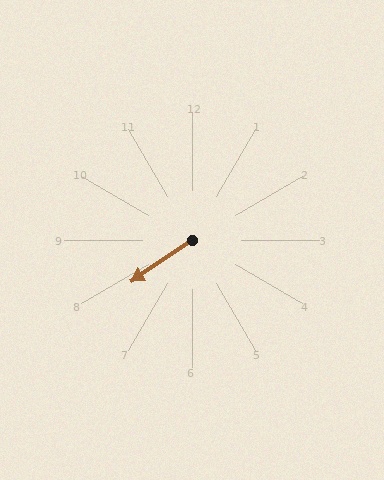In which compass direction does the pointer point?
Southwest.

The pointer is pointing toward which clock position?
Roughly 8 o'clock.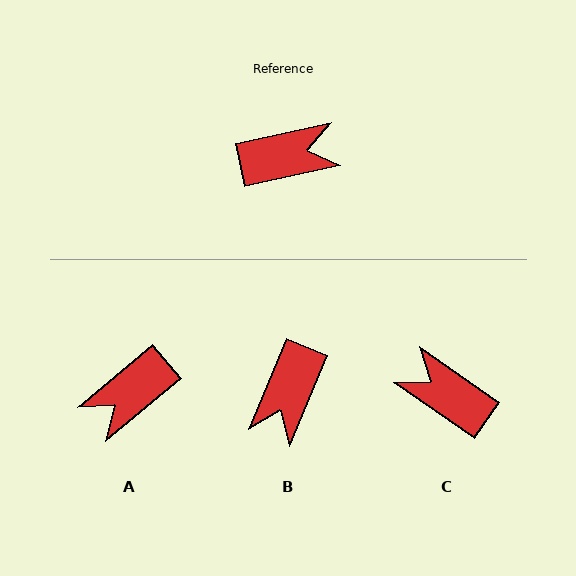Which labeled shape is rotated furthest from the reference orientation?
A, about 153 degrees away.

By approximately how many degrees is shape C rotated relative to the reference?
Approximately 132 degrees counter-clockwise.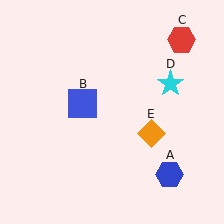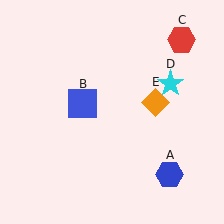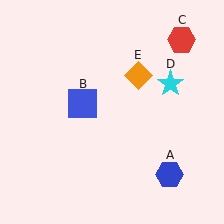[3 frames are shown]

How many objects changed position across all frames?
1 object changed position: orange diamond (object E).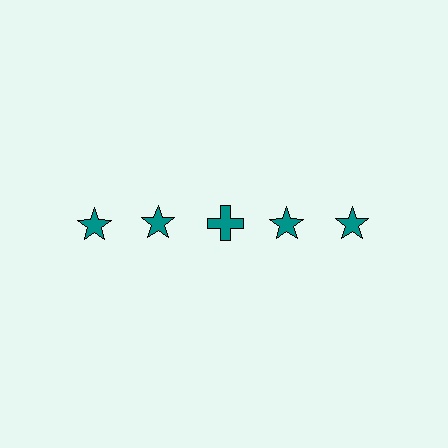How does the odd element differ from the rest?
It has a different shape: cross instead of star.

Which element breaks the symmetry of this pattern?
The teal cross in the top row, center column breaks the symmetry. All other shapes are teal stars.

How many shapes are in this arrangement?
There are 5 shapes arranged in a grid pattern.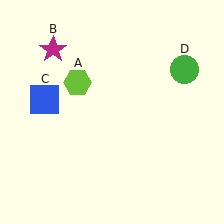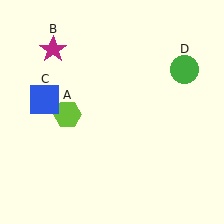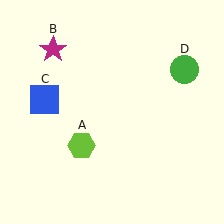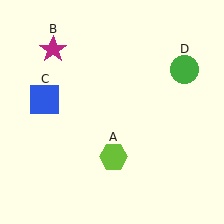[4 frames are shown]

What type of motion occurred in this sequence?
The lime hexagon (object A) rotated counterclockwise around the center of the scene.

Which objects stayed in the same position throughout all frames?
Magenta star (object B) and blue square (object C) and green circle (object D) remained stationary.